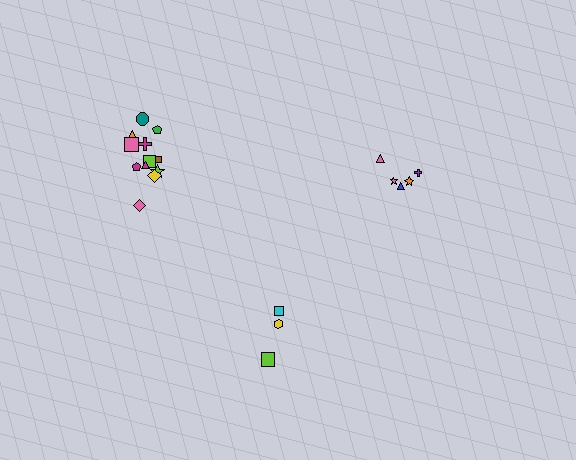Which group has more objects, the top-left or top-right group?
The top-left group.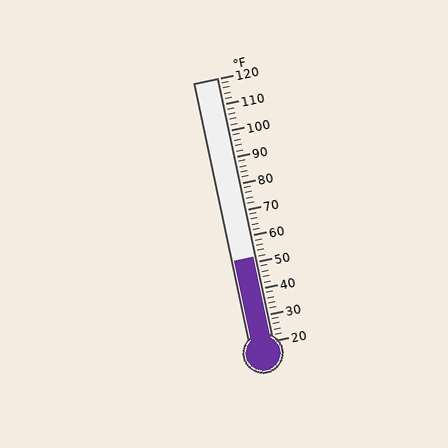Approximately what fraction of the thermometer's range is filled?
The thermometer is filled to approximately 30% of its range.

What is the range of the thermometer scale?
The thermometer scale ranges from 20°F to 120°F.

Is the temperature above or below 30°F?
The temperature is above 30°F.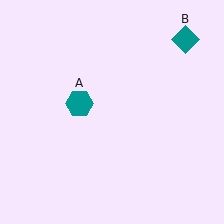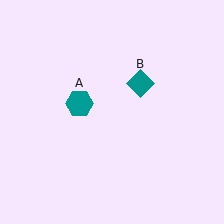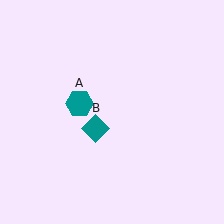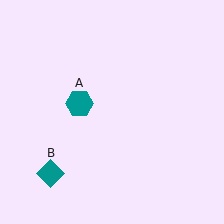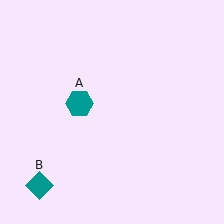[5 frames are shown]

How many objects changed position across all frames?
1 object changed position: teal diamond (object B).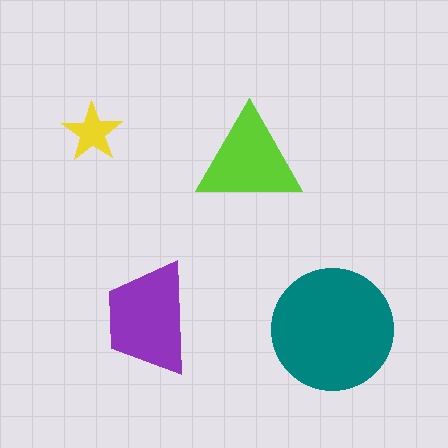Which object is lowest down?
The teal circle is bottommost.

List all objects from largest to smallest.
The teal circle, the purple trapezoid, the lime triangle, the yellow star.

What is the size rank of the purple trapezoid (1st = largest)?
2nd.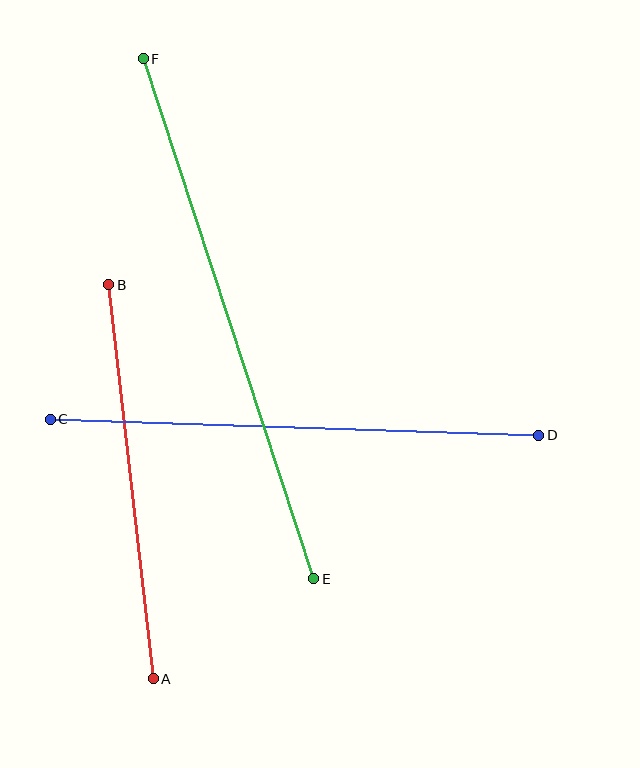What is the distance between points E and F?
The distance is approximately 547 pixels.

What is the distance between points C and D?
The distance is approximately 489 pixels.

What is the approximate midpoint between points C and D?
The midpoint is at approximately (294, 427) pixels.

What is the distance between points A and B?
The distance is approximately 397 pixels.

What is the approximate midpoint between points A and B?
The midpoint is at approximately (131, 482) pixels.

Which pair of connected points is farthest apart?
Points E and F are farthest apart.